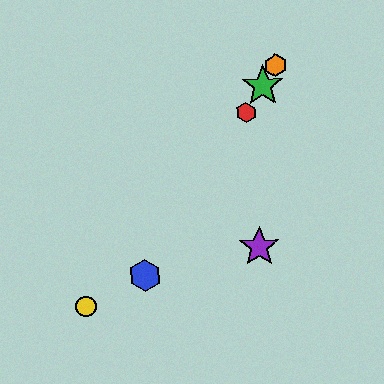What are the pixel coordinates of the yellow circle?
The yellow circle is at (86, 307).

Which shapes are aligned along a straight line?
The red hexagon, the blue hexagon, the green star, the orange hexagon are aligned along a straight line.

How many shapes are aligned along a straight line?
4 shapes (the red hexagon, the blue hexagon, the green star, the orange hexagon) are aligned along a straight line.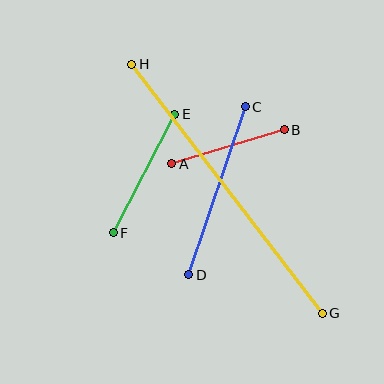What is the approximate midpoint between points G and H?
The midpoint is at approximately (227, 189) pixels.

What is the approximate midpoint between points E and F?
The midpoint is at approximately (144, 173) pixels.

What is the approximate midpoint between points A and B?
The midpoint is at approximately (228, 147) pixels.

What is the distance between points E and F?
The distance is approximately 133 pixels.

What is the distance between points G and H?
The distance is approximately 313 pixels.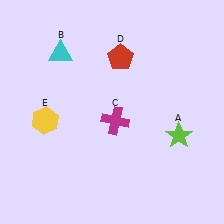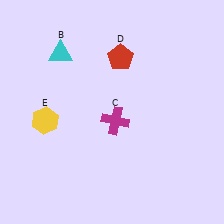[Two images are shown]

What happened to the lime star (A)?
The lime star (A) was removed in Image 2. It was in the bottom-right area of Image 1.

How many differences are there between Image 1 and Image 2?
There is 1 difference between the two images.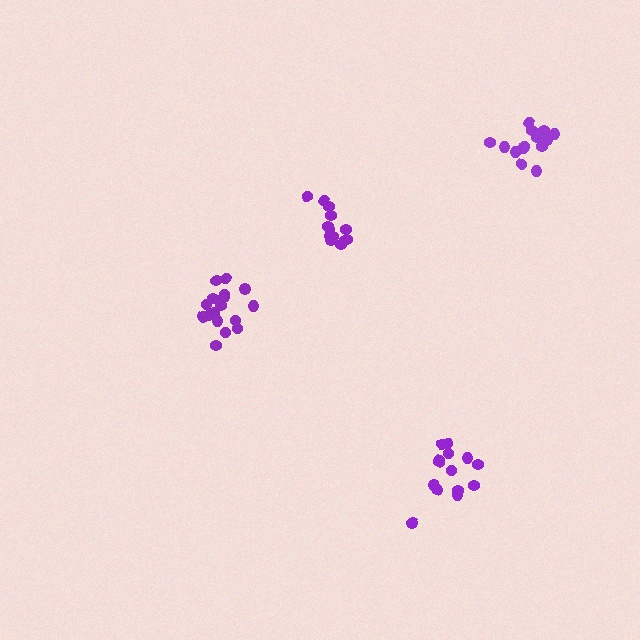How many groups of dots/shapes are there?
There are 4 groups.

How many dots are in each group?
Group 1: 14 dots, Group 2: 14 dots, Group 3: 14 dots, Group 4: 17 dots (59 total).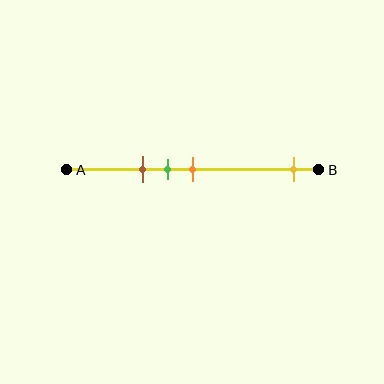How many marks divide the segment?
There are 4 marks dividing the segment.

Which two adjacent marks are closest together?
The green and orange marks are the closest adjacent pair.